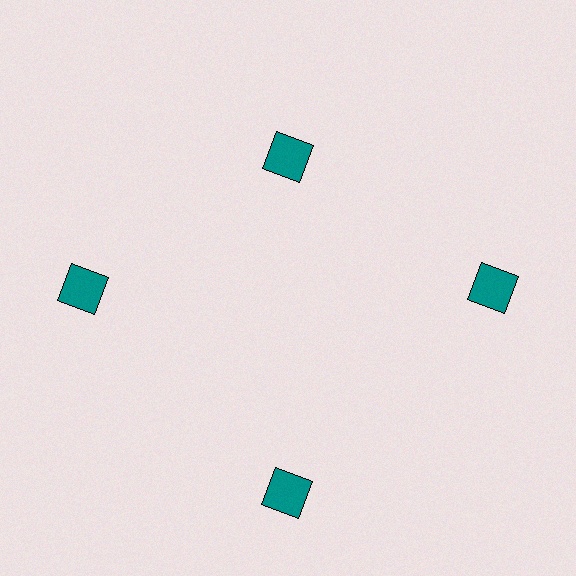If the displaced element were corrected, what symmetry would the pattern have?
It would have 4-fold rotational symmetry — the pattern would map onto itself every 90 degrees.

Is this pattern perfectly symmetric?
No. The 4 teal squares are arranged in a ring, but one element near the 12 o'clock position is pulled inward toward the center, breaking the 4-fold rotational symmetry.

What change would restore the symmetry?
The symmetry would be restored by moving it outward, back onto the ring so that all 4 squares sit at equal angles and equal distance from the center.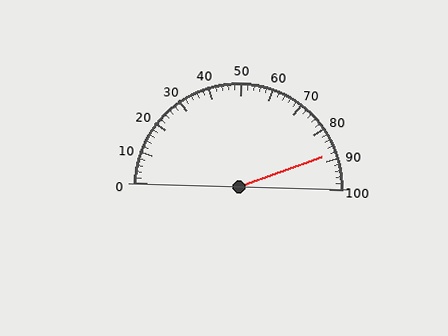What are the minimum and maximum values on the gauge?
The gauge ranges from 0 to 100.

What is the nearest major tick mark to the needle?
The nearest major tick mark is 90.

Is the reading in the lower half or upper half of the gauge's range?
The reading is in the upper half of the range (0 to 100).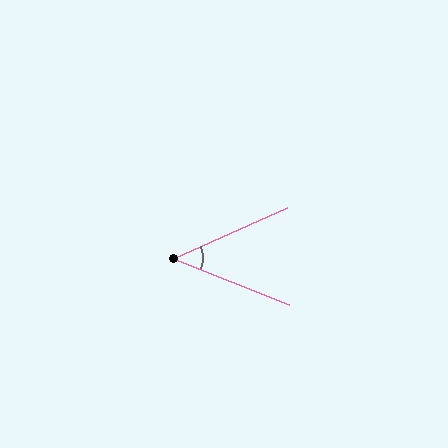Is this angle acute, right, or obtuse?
It is acute.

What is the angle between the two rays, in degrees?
Approximately 46 degrees.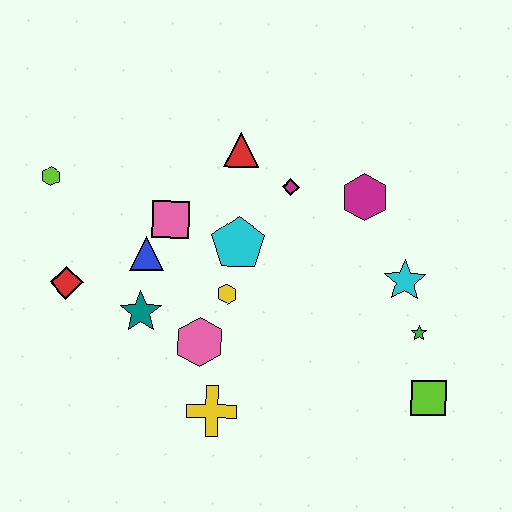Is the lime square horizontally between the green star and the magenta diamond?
No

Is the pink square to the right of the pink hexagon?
No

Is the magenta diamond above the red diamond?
Yes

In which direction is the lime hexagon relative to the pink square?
The lime hexagon is to the left of the pink square.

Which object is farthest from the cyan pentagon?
The lime square is farthest from the cyan pentagon.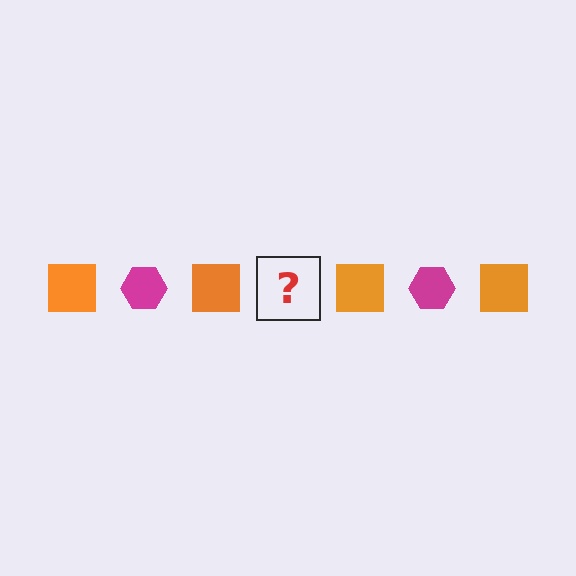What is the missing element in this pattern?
The missing element is a magenta hexagon.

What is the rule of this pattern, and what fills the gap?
The rule is that the pattern alternates between orange square and magenta hexagon. The gap should be filled with a magenta hexagon.